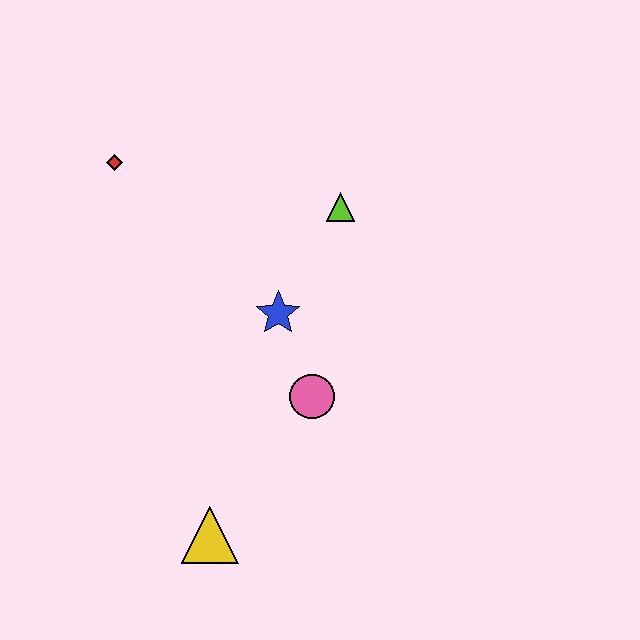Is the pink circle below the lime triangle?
Yes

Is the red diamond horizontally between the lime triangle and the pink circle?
No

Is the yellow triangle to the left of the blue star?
Yes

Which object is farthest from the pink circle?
The red diamond is farthest from the pink circle.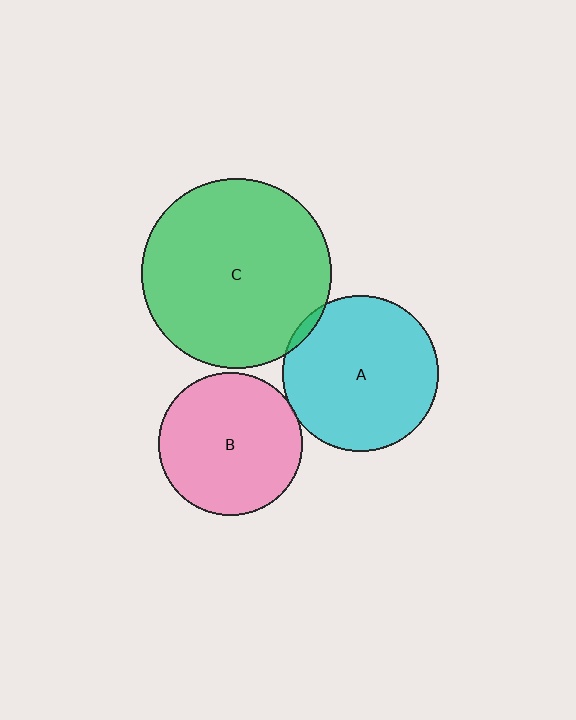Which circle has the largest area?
Circle C (green).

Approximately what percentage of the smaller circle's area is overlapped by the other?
Approximately 5%.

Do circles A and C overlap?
Yes.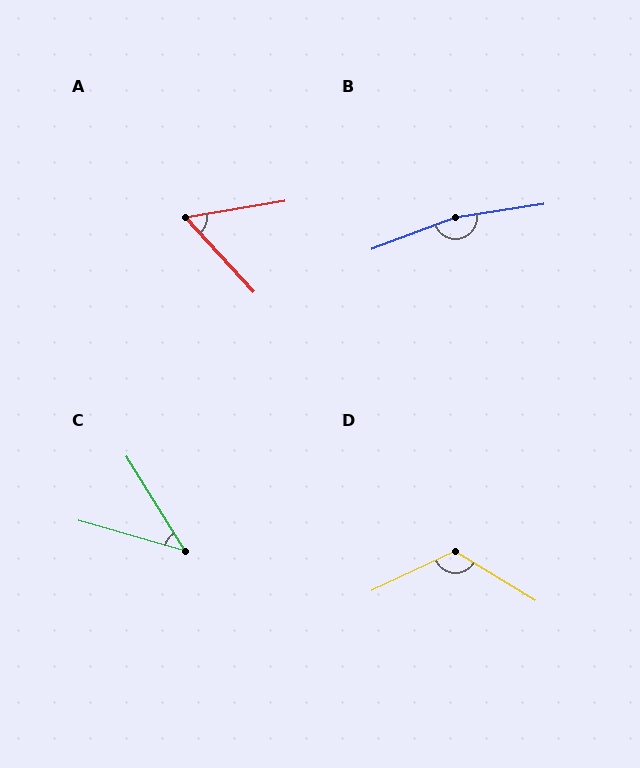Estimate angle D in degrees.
Approximately 123 degrees.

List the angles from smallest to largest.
C (42°), A (57°), D (123°), B (168°).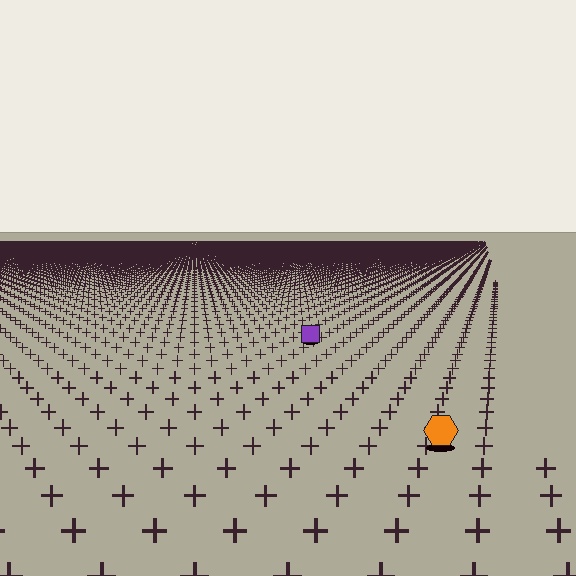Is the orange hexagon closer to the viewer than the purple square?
Yes. The orange hexagon is closer — you can tell from the texture gradient: the ground texture is coarser near it.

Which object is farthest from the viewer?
The purple square is farthest from the viewer. It appears smaller and the ground texture around it is denser.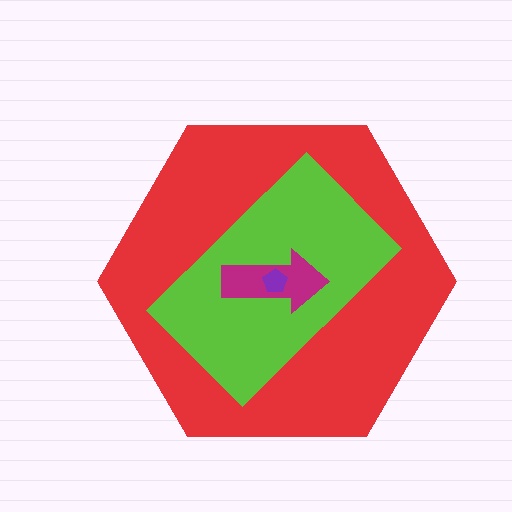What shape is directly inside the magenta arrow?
The purple pentagon.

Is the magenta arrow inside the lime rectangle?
Yes.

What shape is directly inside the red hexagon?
The lime rectangle.